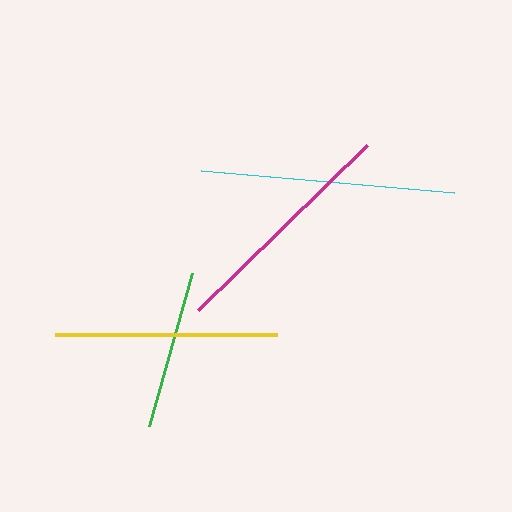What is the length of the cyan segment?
The cyan segment is approximately 254 pixels long.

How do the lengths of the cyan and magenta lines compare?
The cyan and magenta lines are approximately the same length.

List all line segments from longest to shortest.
From longest to shortest: cyan, magenta, yellow, green.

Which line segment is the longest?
The cyan line is the longest at approximately 254 pixels.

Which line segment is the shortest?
The green line is the shortest at approximately 159 pixels.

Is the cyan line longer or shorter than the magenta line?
The cyan line is longer than the magenta line.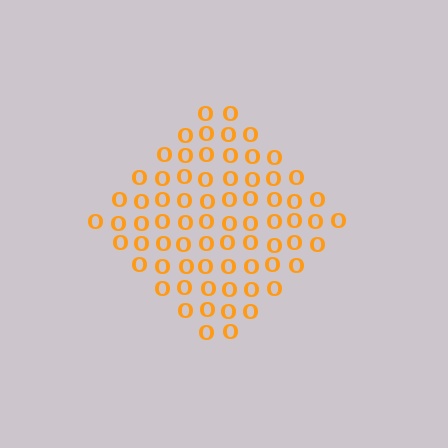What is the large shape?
The large shape is a diamond.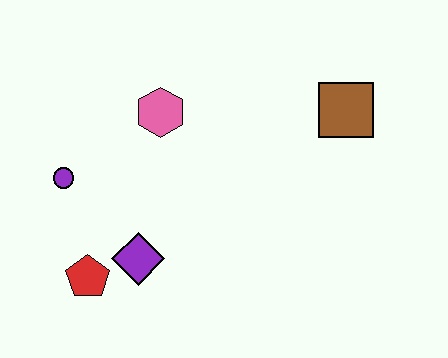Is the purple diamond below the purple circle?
Yes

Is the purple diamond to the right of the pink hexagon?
No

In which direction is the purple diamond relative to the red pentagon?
The purple diamond is to the right of the red pentagon.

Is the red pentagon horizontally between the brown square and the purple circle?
Yes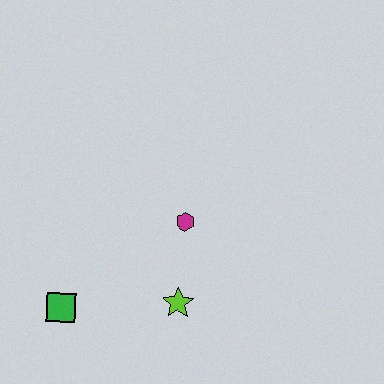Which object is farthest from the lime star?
The green square is farthest from the lime star.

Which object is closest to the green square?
The lime star is closest to the green square.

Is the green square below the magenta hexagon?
Yes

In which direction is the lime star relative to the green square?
The lime star is to the right of the green square.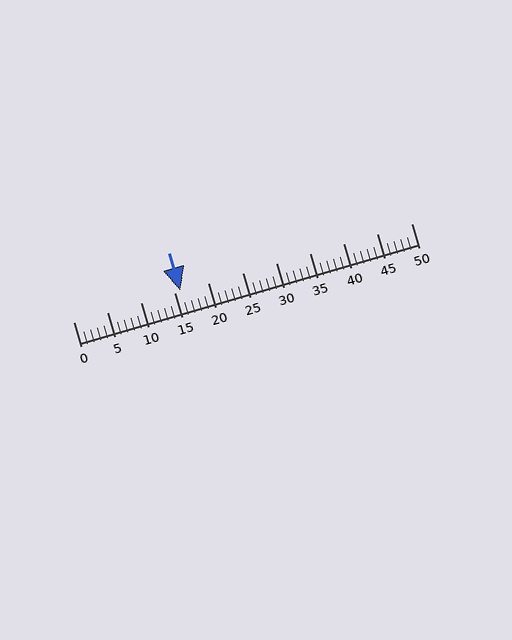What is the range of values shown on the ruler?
The ruler shows values from 0 to 50.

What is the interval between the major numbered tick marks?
The major tick marks are spaced 5 units apart.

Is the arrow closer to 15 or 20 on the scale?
The arrow is closer to 15.